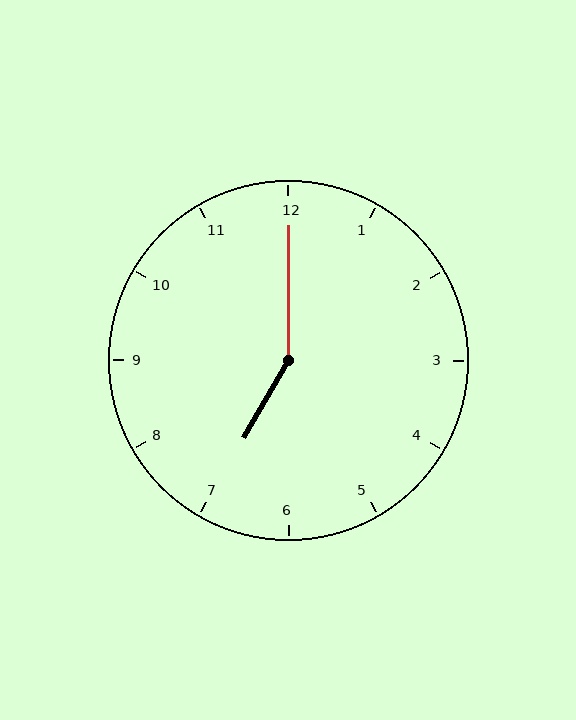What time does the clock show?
7:00.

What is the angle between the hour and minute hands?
Approximately 150 degrees.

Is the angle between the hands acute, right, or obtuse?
It is obtuse.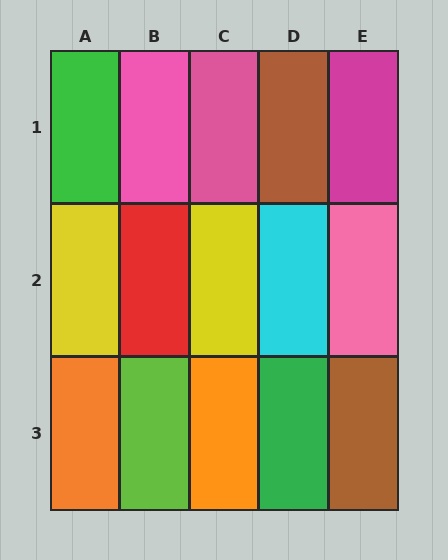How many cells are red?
1 cell is red.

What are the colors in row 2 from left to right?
Yellow, red, yellow, cyan, pink.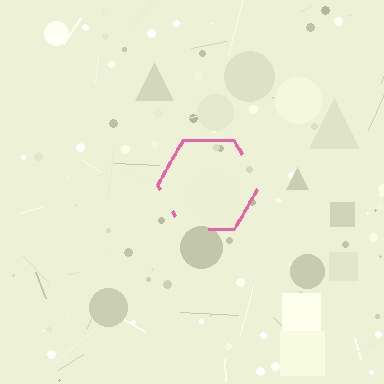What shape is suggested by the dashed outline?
The dashed outline suggests a hexagon.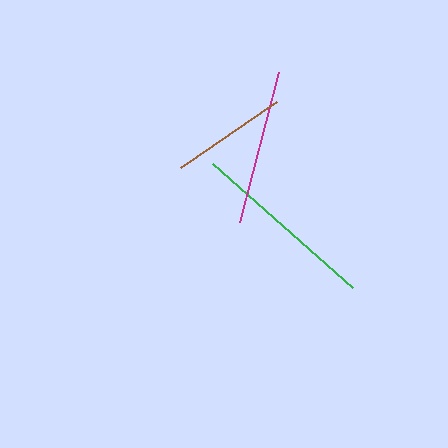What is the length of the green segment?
The green segment is approximately 187 pixels long.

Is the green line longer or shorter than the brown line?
The green line is longer than the brown line.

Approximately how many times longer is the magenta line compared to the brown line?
The magenta line is approximately 1.3 times the length of the brown line.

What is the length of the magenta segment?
The magenta segment is approximately 155 pixels long.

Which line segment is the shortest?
The brown line is the shortest at approximately 116 pixels.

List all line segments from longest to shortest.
From longest to shortest: green, magenta, brown.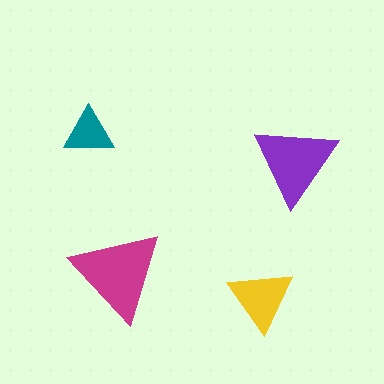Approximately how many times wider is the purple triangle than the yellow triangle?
About 1.5 times wider.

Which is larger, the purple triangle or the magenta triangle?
The magenta one.